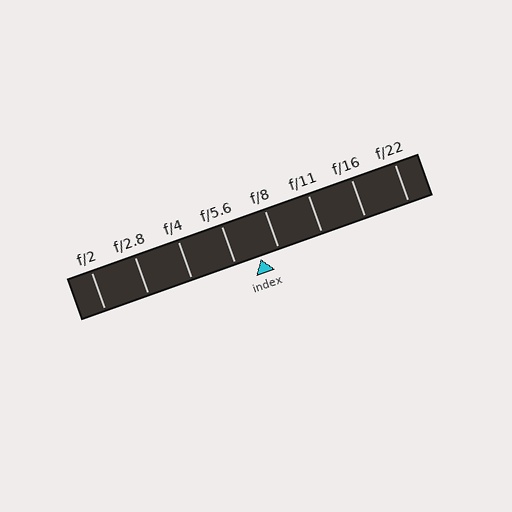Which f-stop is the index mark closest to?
The index mark is closest to f/8.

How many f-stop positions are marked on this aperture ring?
There are 8 f-stop positions marked.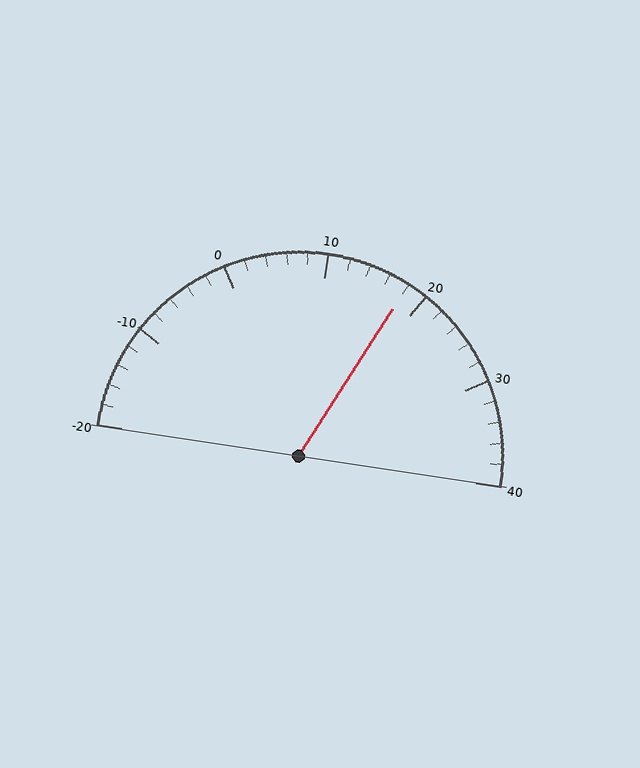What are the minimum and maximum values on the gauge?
The gauge ranges from -20 to 40.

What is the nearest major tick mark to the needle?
The nearest major tick mark is 20.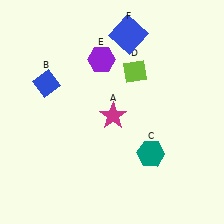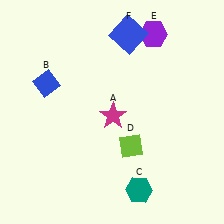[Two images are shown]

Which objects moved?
The objects that moved are: the teal hexagon (C), the lime diamond (D), the purple hexagon (E).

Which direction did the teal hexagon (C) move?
The teal hexagon (C) moved down.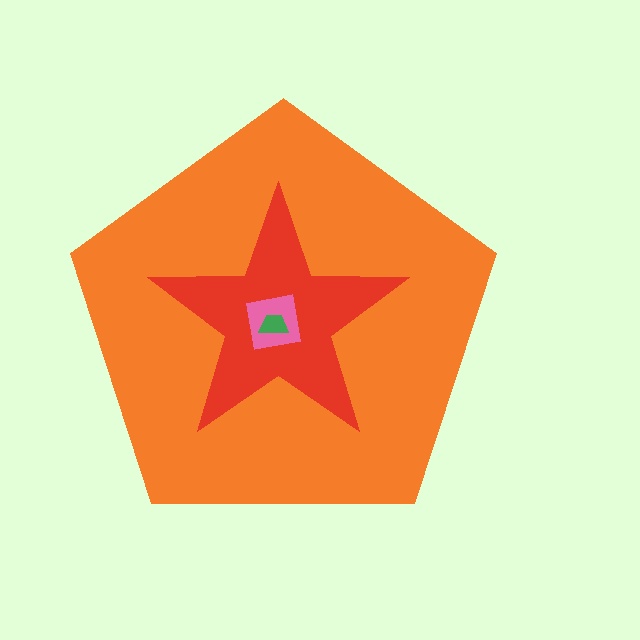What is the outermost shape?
The orange pentagon.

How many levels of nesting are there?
4.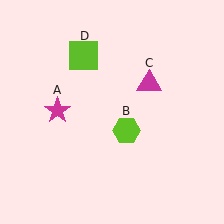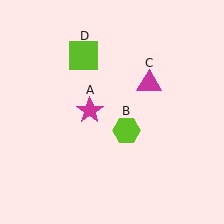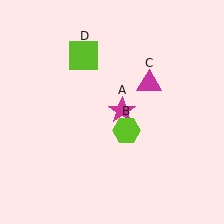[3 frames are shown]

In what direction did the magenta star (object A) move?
The magenta star (object A) moved right.